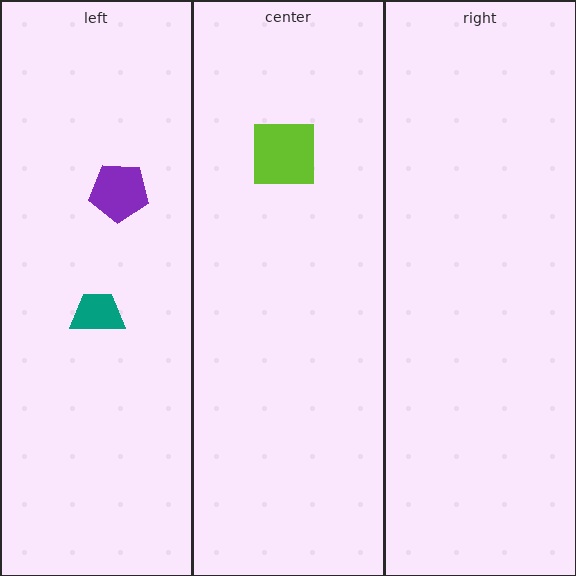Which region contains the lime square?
The center region.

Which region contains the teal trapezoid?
The left region.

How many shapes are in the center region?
1.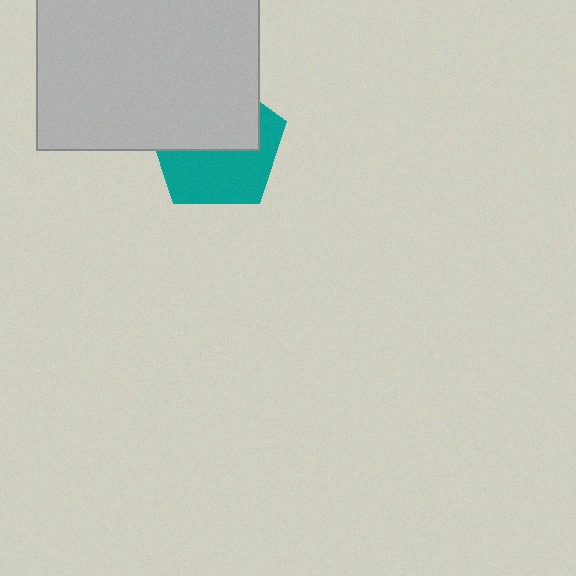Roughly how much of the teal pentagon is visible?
About half of it is visible (roughly 49%).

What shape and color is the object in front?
The object in front is a light gray rectangle.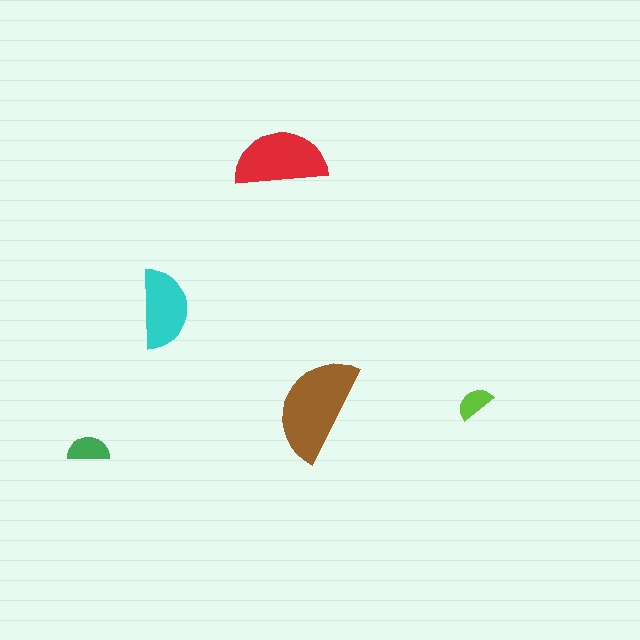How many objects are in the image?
There are 5 objects in the image.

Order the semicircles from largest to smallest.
the brown one, the red one, the cyan one, the green one, the lime one.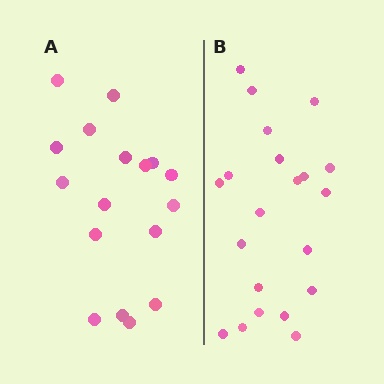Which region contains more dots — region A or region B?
Region B (the right region) has more dots.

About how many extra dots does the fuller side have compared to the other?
Region B has about 4 more dots than region A.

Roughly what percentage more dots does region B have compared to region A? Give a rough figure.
About 25% more.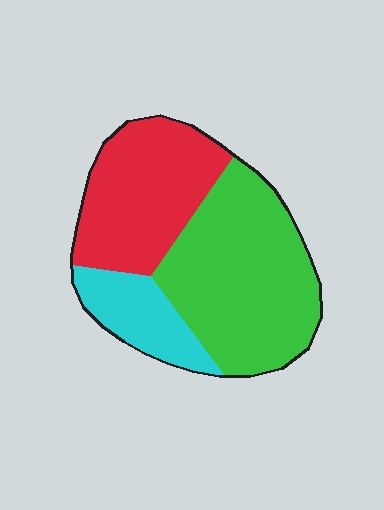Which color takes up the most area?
Green, at roughly 50%.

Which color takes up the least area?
Cyan, at roughly 15%.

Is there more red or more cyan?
Red.